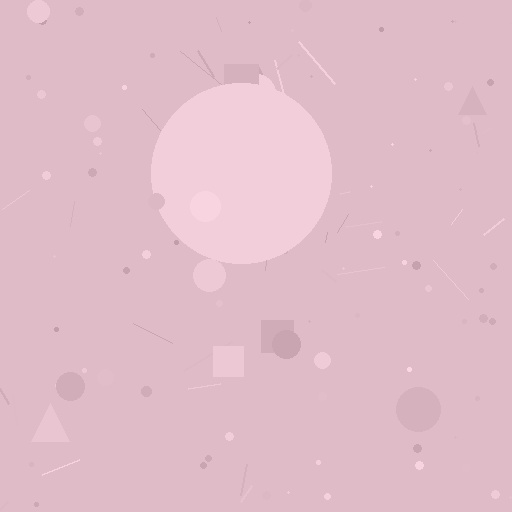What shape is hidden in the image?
A circle is hidden in the image.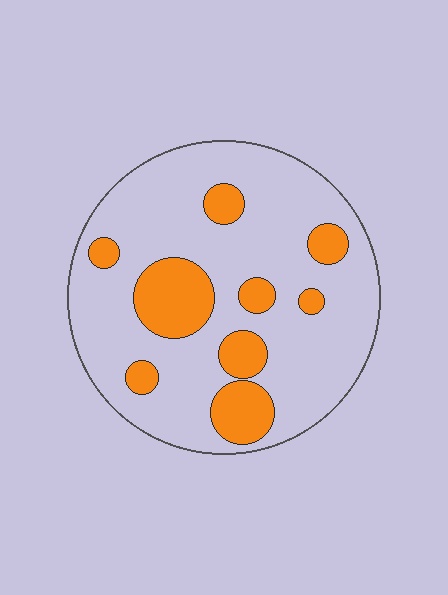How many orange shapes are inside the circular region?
9.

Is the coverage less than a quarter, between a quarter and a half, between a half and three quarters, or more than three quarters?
Less than a quarter.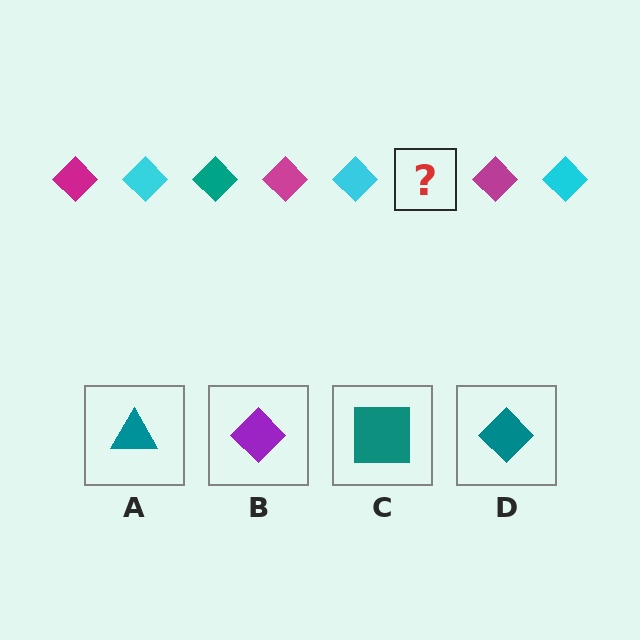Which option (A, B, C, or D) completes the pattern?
D.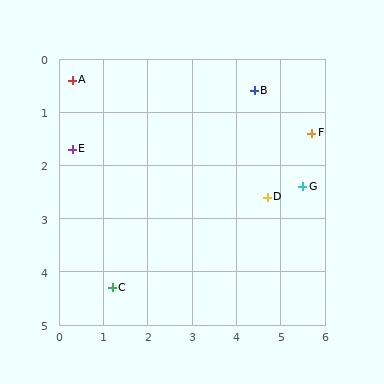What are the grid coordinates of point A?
Point A is at approximately (0.3, 0.4).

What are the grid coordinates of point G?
Point G is at approximately (5.5, 2.4).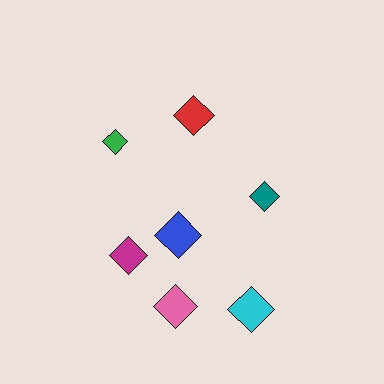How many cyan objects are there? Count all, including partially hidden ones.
There is 1 cyan object.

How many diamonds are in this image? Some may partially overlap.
There are 7 diamonds.